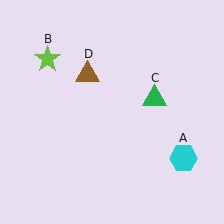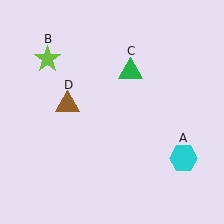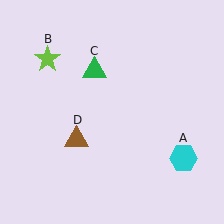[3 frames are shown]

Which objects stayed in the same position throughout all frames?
Cyan hexagon (object A) and lime star (object B) remained stationary.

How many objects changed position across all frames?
2 objects changed position: green triangle (object C), brown triangle (object D).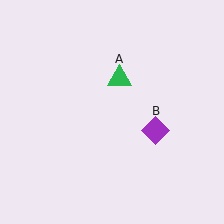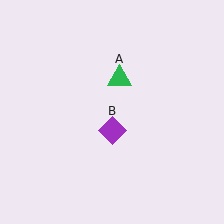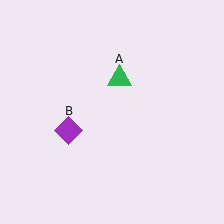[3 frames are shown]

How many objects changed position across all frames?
1 object changed position: purple diamond (object B).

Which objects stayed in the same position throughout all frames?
Green triangle (object A) remained stationary.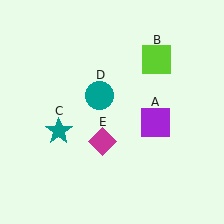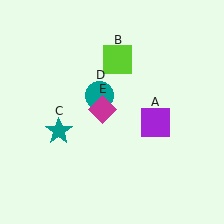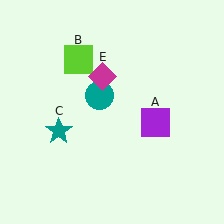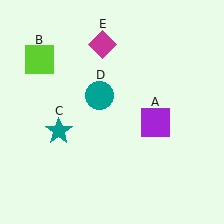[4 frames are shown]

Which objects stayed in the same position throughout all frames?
Purple square (object A) and teal star (object C) and teal circle (object D) remained stationary.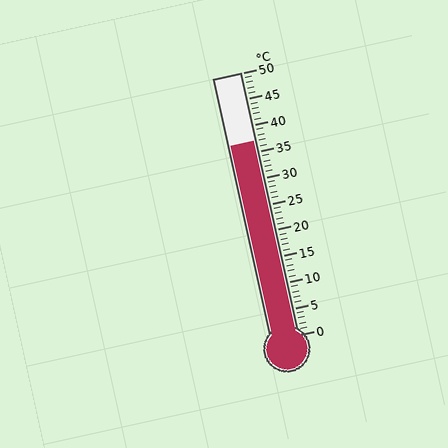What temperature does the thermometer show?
The thermometer shows approximately 37°C.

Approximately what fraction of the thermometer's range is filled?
The thermometer is filled to approximately 75% of its range.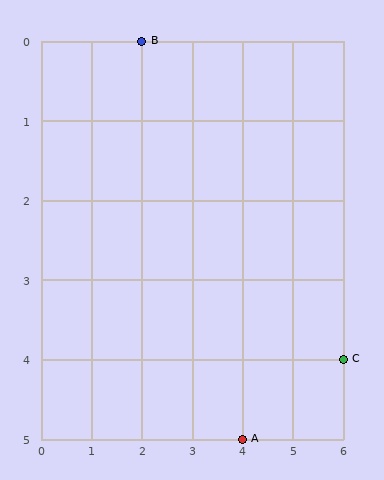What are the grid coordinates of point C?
Point C is at grid coordinates (6, 4).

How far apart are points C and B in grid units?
Points C and B are 4 columns and 4 rows apart (about 5.7 grid units diagonally).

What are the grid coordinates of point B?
Point B is at grid coordinates (2, 0).